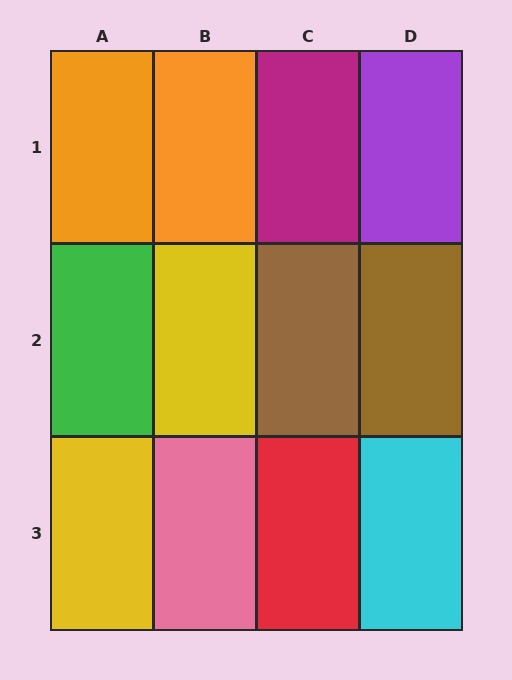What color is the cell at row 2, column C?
Brown.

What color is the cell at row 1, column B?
Orange.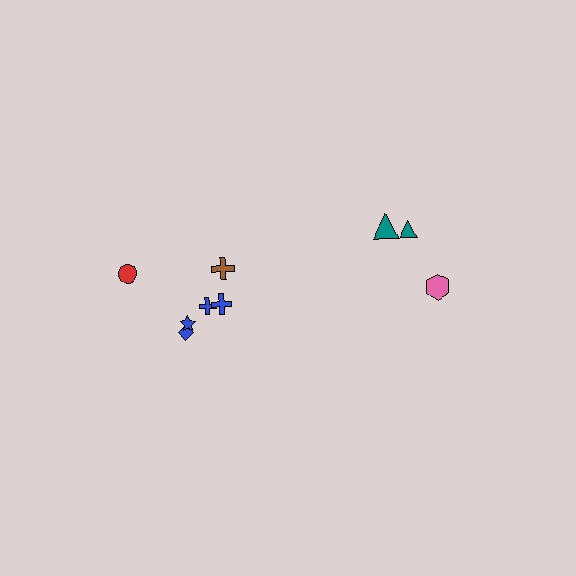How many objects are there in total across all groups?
There are 9 objects.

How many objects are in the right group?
There are 3 objects.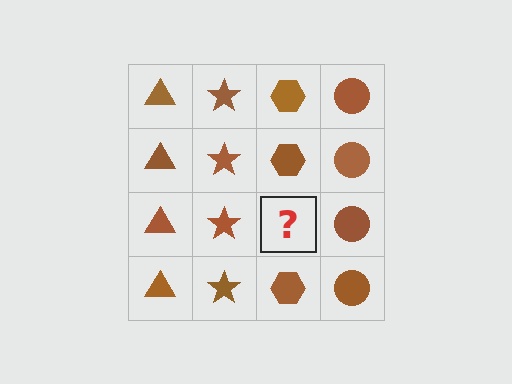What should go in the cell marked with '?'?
The missing cell should contain a brown hexagon.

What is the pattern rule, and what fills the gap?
The rule is that each column has a consistent shape. The gap should be filled with a brown hexagon.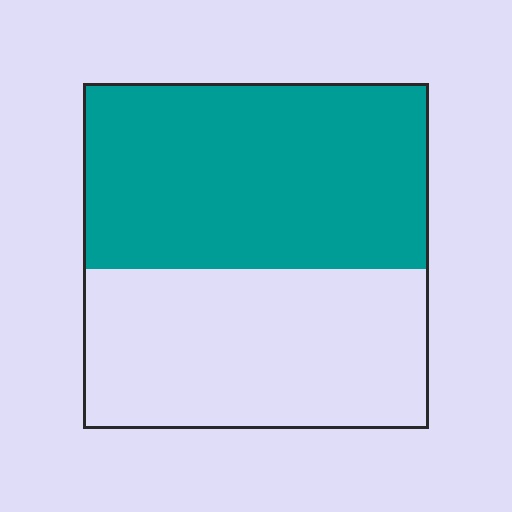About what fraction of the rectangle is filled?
About one half (1/2).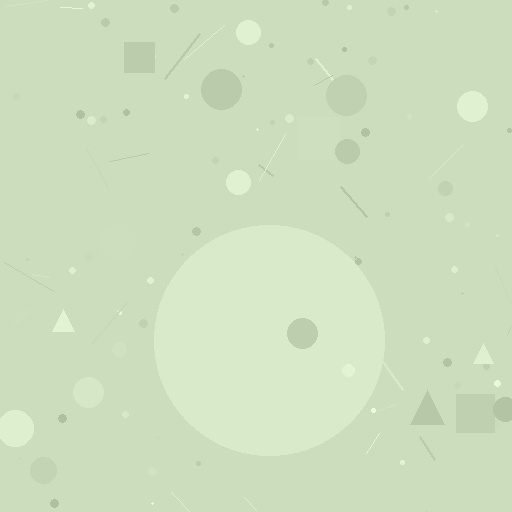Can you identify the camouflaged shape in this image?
The camouflaged shape is a circle.